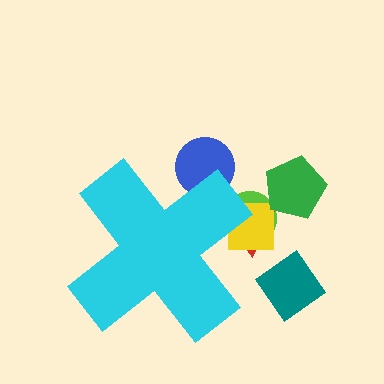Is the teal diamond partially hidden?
No, the teal diamond is fully visible.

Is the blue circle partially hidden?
Yes, the blue circle is partially hidden behind the cyan cross.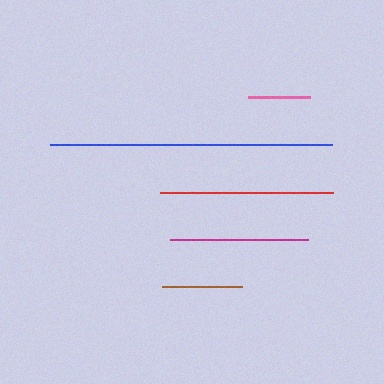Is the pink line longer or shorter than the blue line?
The blue line is longer than the pink line.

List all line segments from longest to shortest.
From longest to shortest: blue, red, magenta, brown, pink.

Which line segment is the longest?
The blue line is the longest at approximately 282 pixels.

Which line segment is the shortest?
The pink line is the shortest at approximately 61 pixels.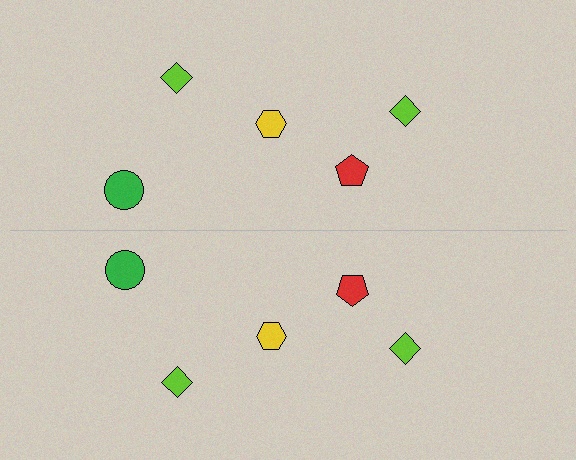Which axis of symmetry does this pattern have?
The pattern has a horizontal axis of symmetry running through the center of the image.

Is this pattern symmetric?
Yes, this pattern has bilateral (reflection) symmetry.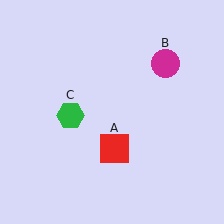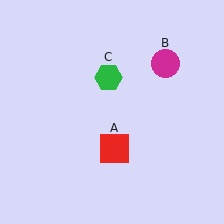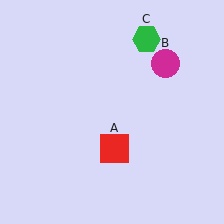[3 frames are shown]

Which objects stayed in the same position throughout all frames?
Red square (object A) and magenta circle (object B) remained stationary.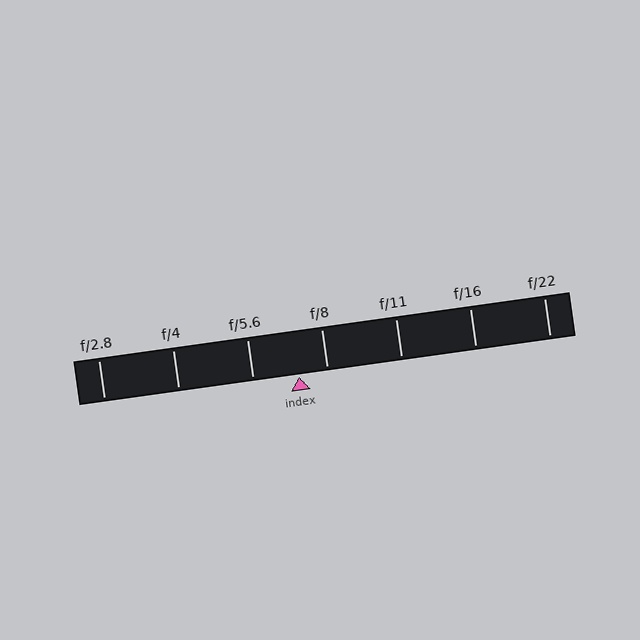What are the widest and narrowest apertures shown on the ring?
The widest aperture shown is f/2.8 and the narrowest is f/22.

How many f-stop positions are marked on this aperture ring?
There are 7 f-stop positions marked.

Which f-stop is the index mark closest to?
The index mark is closest to f/8.